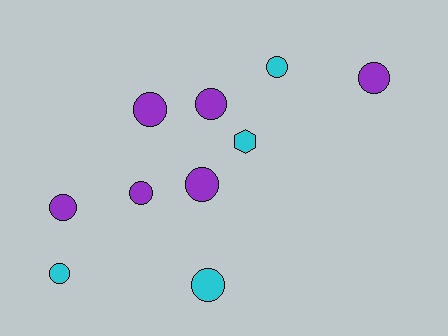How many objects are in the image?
There are 10 objects.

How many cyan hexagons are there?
There is 1 cyan hexagon.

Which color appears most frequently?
Purple, with 6 objects.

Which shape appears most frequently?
Circle, with 9 objects.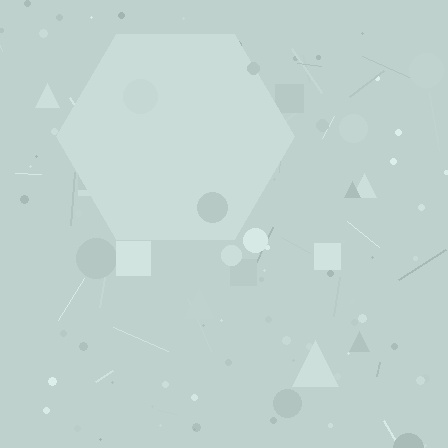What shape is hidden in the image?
A hexagon is hidden in the image.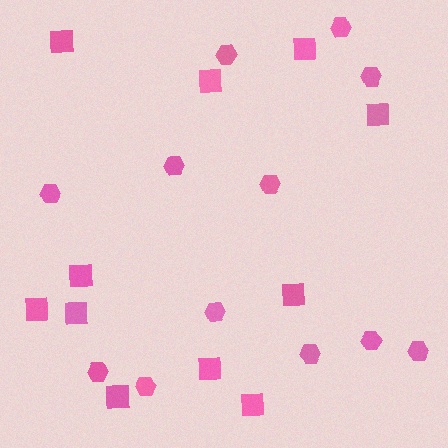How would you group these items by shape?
There are 2 groups: one group of squares (11) and one group of hexagons (12).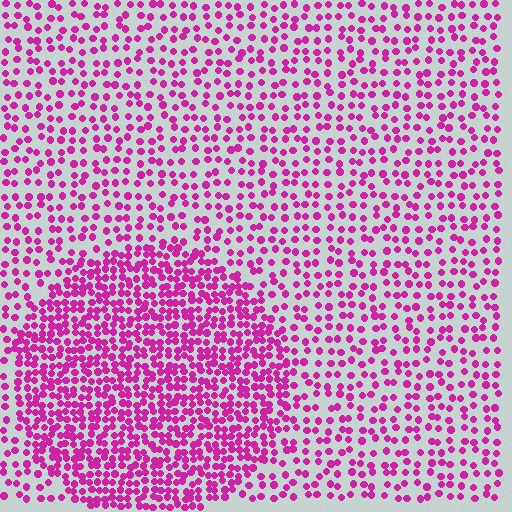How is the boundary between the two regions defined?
The boundary is defined by a change in element density (approximately 2.0x ratio). All elements are the same color, size, and shape.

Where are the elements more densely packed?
The elements are more densely packed inside the circle boundary.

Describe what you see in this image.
The image contains small magenta elements arranged at two different densities. A circle-shaped region is visible where the elements are more densely packed than the surrounding area.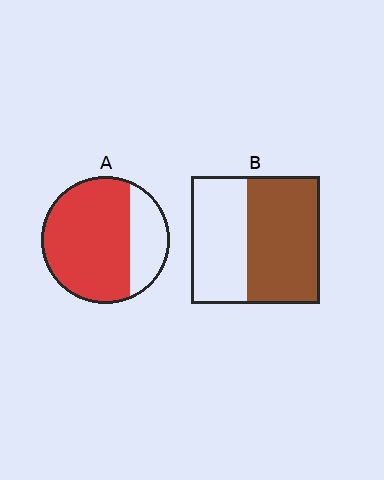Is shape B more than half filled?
Yes.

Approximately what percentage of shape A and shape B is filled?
A is approximately 75% and B is approximately 55%.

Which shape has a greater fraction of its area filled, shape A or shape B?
Shape A.